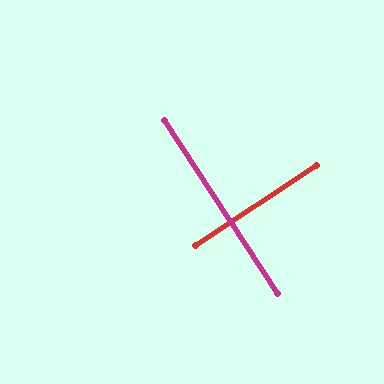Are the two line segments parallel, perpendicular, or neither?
Perpendicular — they meet at approximately 90°.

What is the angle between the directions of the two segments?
Approximately 90 degrees.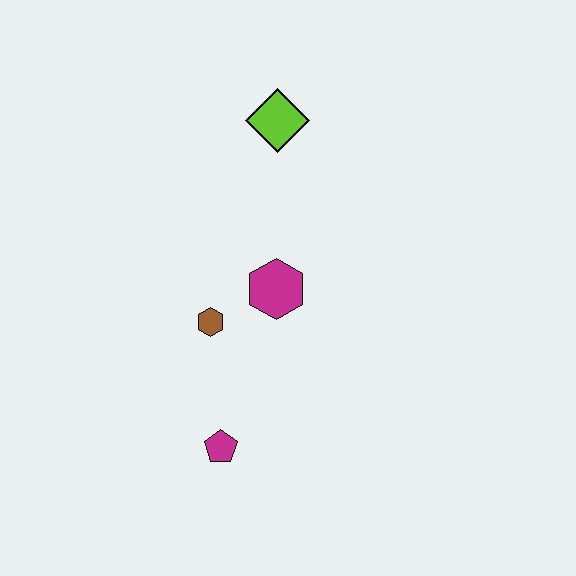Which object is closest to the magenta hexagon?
The brown hexagon is closest to the magenta hexagon.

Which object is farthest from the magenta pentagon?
The lime diamond is farthest from the magenta pentagon.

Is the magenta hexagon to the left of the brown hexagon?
No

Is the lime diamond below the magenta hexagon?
No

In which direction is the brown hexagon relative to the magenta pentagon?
The brown hexagon is above the magenta pentagon.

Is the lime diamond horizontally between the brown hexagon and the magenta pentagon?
No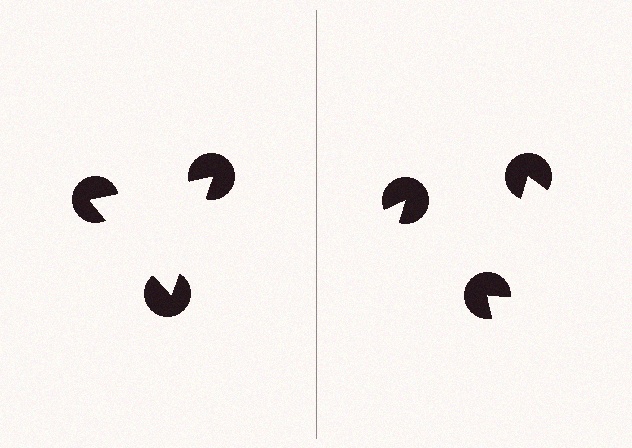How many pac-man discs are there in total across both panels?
6 — 3 on each side.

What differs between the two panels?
The pac-man discs are positioned identically on both sides; only the wedge orientations differ. On the left they align to a triangle; on the right they are misaligned.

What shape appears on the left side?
An illusory triangle.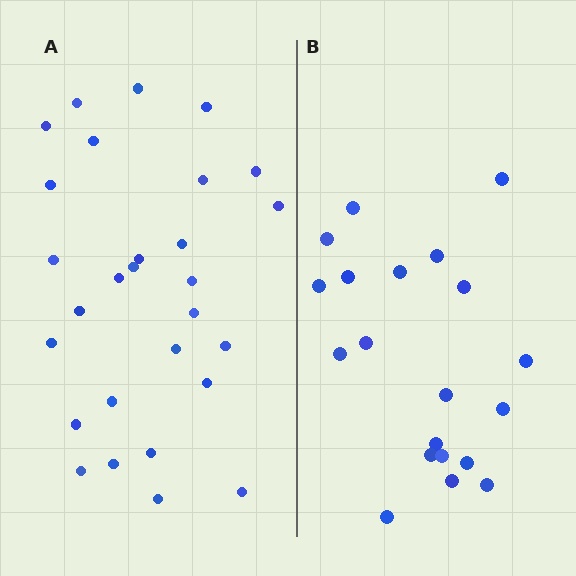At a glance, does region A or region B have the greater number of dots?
Region A (the left region) has more dots.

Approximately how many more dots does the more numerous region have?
Region A has roughly 8 or so more dots than region B.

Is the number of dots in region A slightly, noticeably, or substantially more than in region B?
Region A has noticeably more, but not dramatically so. The ratio is roughly 1.4 to 1.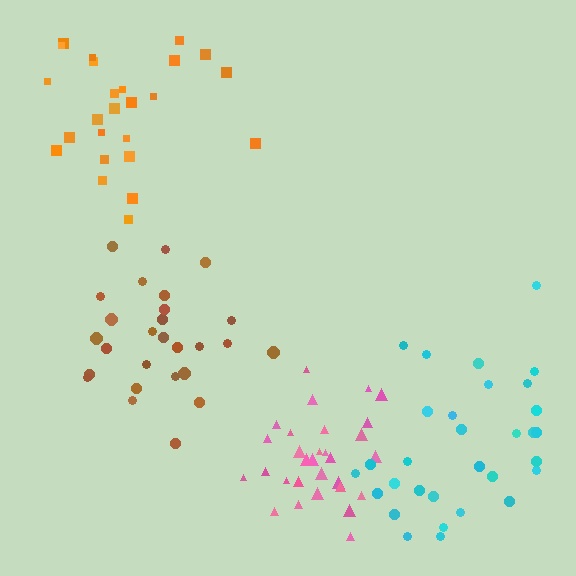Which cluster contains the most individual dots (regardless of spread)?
Cyan (31).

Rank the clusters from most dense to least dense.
pink, brown, cyan, orange.